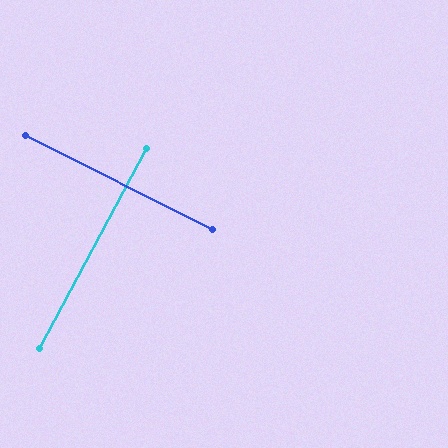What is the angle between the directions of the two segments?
Approximately 89 degrees.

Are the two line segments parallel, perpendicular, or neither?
Perpendicular — they meet at approximately 89°.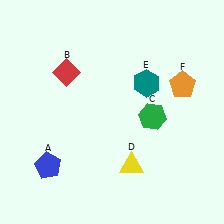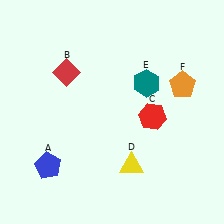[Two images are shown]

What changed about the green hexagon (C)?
In Image 1, C is green. In Image 2, it changed to red.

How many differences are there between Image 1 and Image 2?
There is 1 difference between the two images.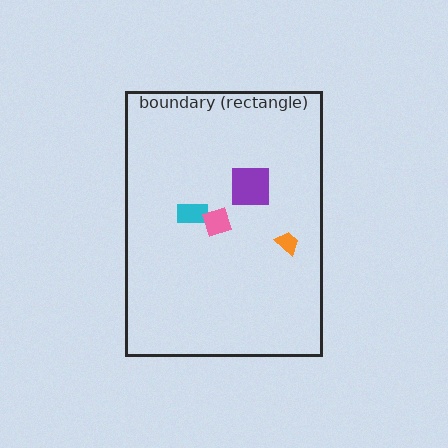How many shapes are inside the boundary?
4 inside, 0 outside.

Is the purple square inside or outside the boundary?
Inside.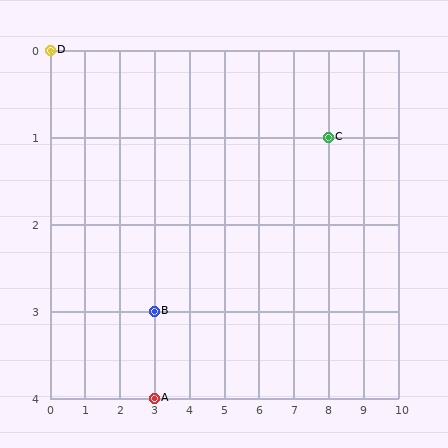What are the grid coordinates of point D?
Point D is at grid coordinates (0, 0).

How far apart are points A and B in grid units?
Points A and B are 1 row apart.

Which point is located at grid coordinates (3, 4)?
Point A is at (3, 4).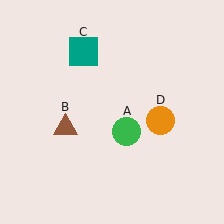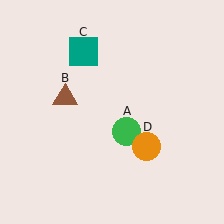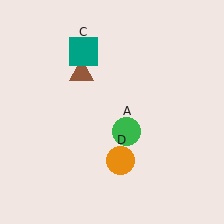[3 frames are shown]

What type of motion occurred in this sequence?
The brown triangle (object B), orange circle (object D) rotated clockwise around the center of the scene.